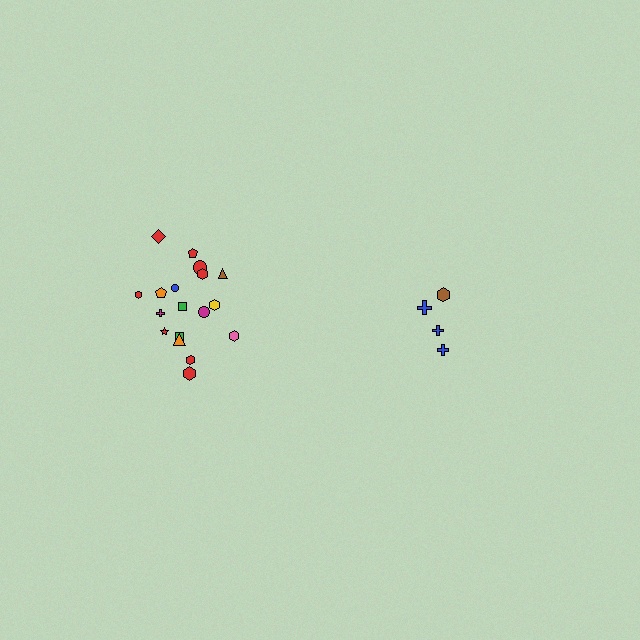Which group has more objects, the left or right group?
The left group.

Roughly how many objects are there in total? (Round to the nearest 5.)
Roughly 20 objects in total.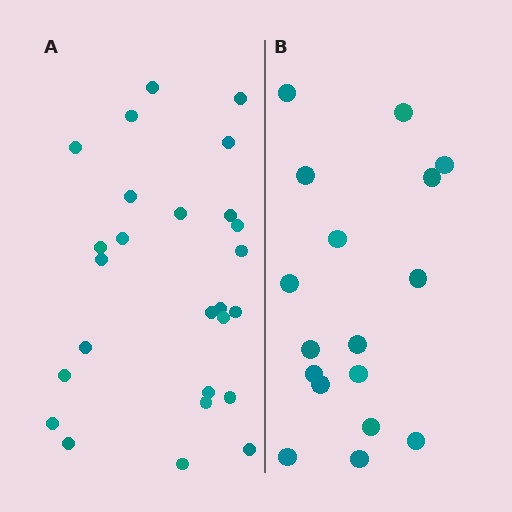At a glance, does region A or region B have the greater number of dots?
Region A (the left region) has more dots.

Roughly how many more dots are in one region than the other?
Region A has roughly 8 or so more dots than region B.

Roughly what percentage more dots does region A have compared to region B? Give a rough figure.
About 55% more.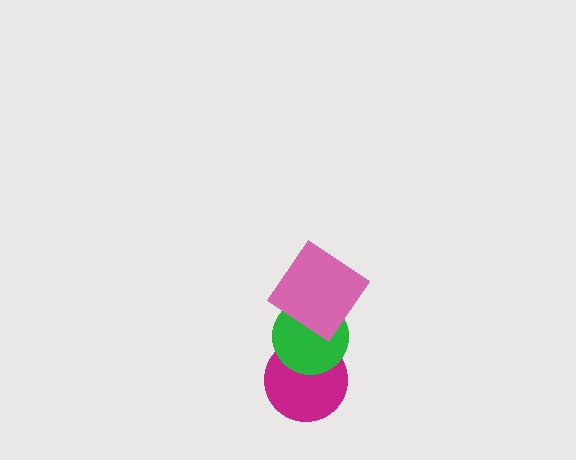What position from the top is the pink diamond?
The pink diamond is 1st from the top.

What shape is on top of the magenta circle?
The green circle is on top of the magenta circle.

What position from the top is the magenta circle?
The magenta circle is 3rd from the top.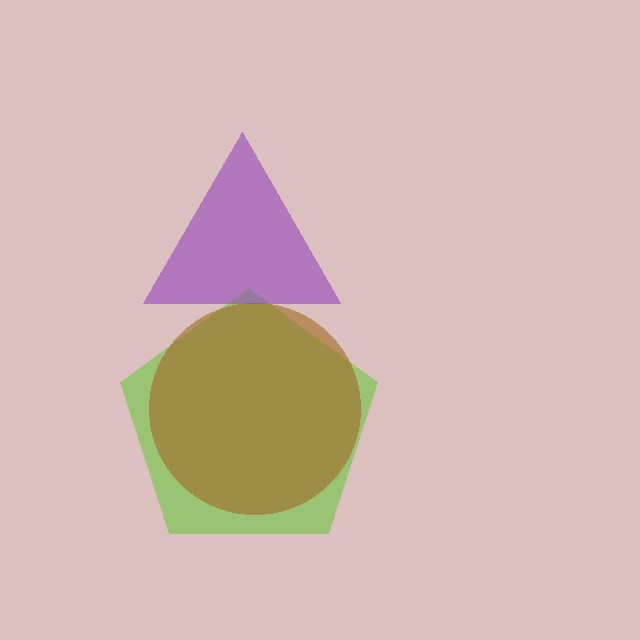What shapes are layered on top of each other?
The layered shapes are: a lime pentagon, a brown circle, a purple triangle.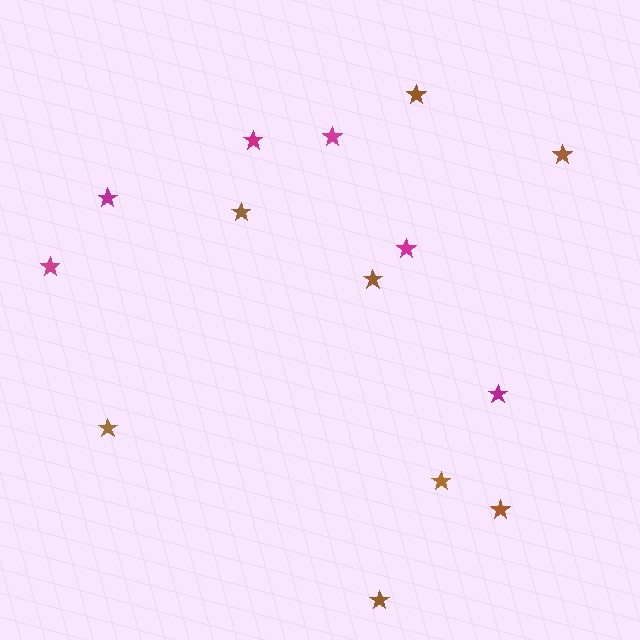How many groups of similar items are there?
There are 2 groups: one group of magenta stars (6) and one group of brown stars (8).